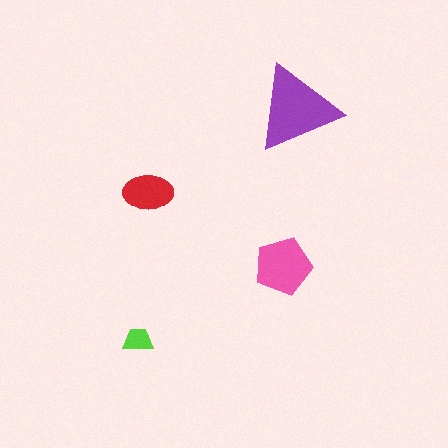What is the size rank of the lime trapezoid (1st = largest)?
4th.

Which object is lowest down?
The lime trapezoid is bottommost.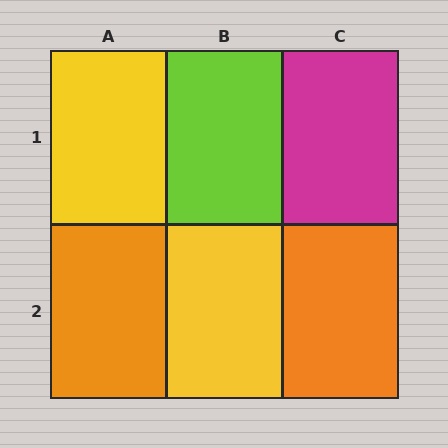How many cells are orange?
2 cells are orange.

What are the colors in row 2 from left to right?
Orange, yellow, orange.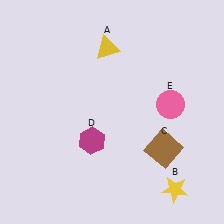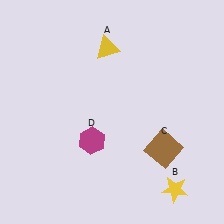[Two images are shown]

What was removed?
The pink circle (E) was removed in Image 2.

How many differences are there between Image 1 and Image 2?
There is 1 difference between the two images.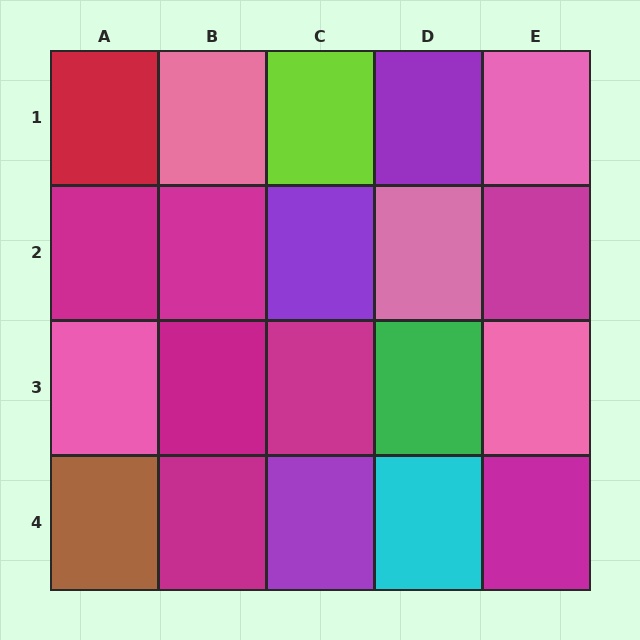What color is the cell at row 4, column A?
Brown.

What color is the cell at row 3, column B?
Magenta.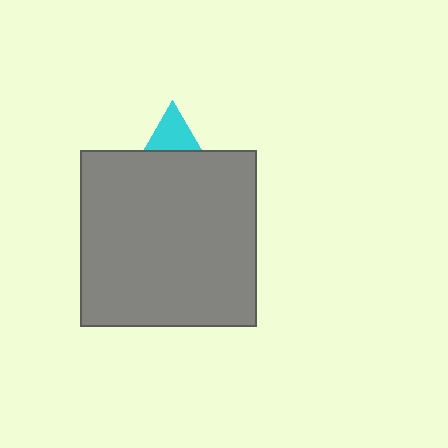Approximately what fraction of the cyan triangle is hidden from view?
Roughly 69% of the cyan triangle is hidden behind the gray square.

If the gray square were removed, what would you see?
You would see the complete cyan triangle.